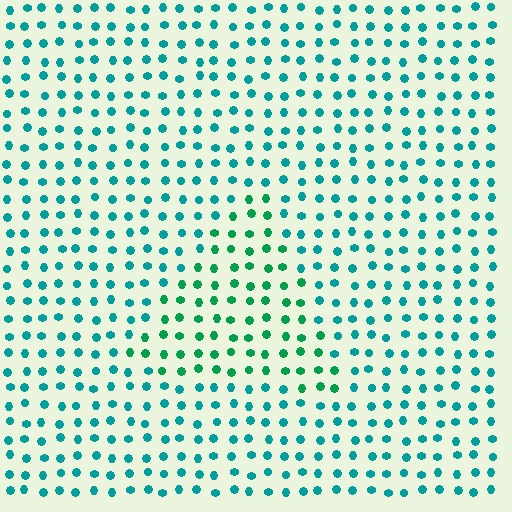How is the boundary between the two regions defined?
The boundary is defined purely by a slight shift in hue (about 31 degrees). Spacing, size, and orientation are identical on both sides.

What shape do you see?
I see a triangle.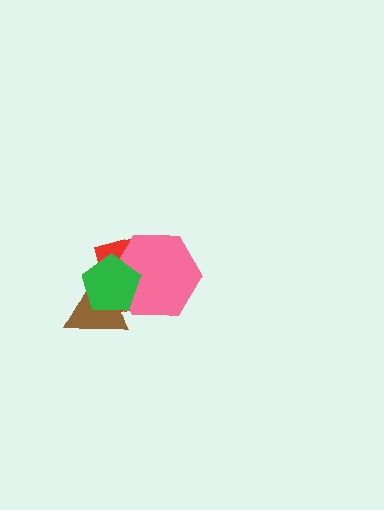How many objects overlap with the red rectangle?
3 objects overlap with the red rectangle.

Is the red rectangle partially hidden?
Yes, it is partially covered by another shape.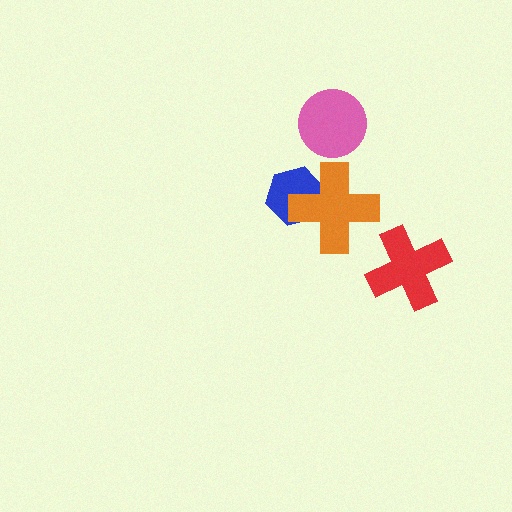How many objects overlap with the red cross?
0 objects overlap with the red cross.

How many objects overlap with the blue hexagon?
1 object overlaps with the blue hexagon.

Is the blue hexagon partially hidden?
Yes, it is partially covered by another shape.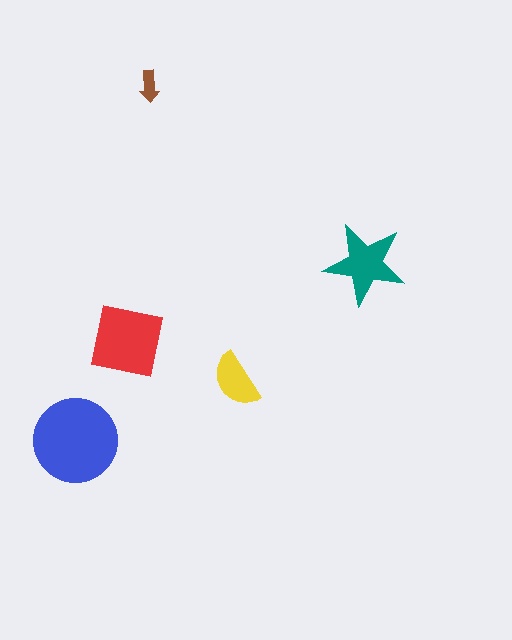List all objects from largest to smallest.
The blue circle, the red square, the teal star, the yellow semicircle, the brown arrow.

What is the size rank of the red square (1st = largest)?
2nd.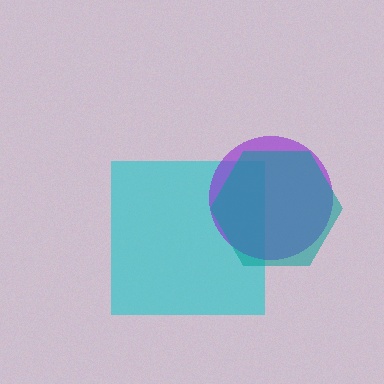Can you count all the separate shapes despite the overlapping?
Yes, there are 3 separate shapes.